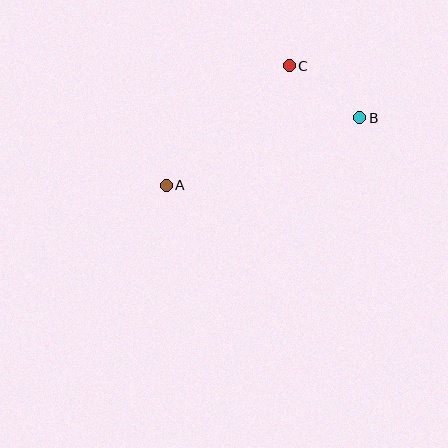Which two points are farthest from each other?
Points A and B are farthest from each other.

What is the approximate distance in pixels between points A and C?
The distance between A and C is approximately 172 pixels.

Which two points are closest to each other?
Points B and C are closest to each other.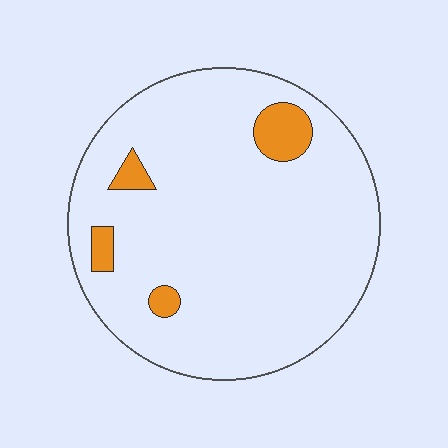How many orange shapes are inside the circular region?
4.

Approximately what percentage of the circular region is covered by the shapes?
Approximately 10%.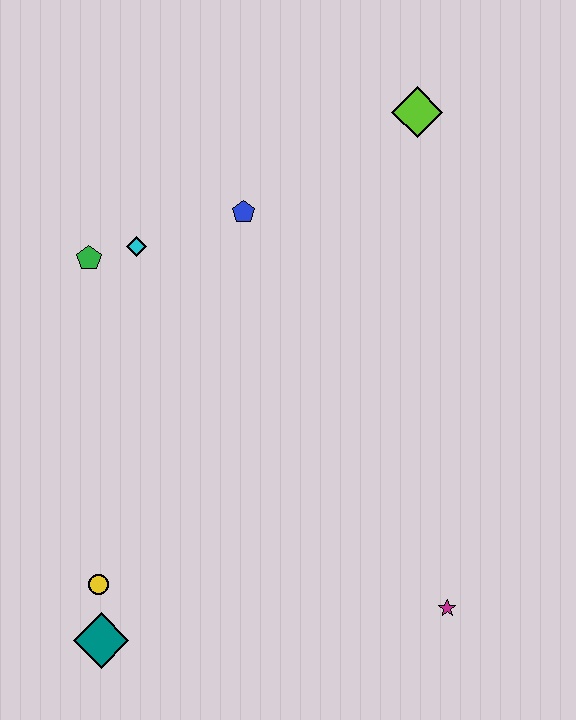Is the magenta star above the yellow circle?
No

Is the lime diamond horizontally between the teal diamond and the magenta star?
Yes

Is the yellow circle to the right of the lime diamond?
No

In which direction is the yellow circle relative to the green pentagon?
The yellow circle is below the green pentagon.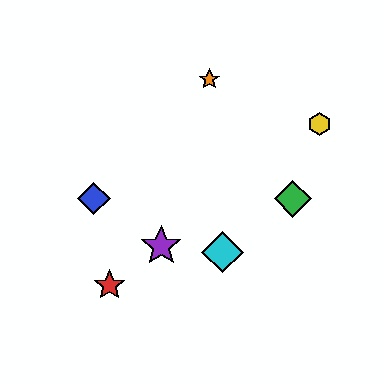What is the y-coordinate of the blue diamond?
The blue diamond is at y≈199.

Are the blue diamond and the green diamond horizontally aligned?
Yes, both are at y≈199.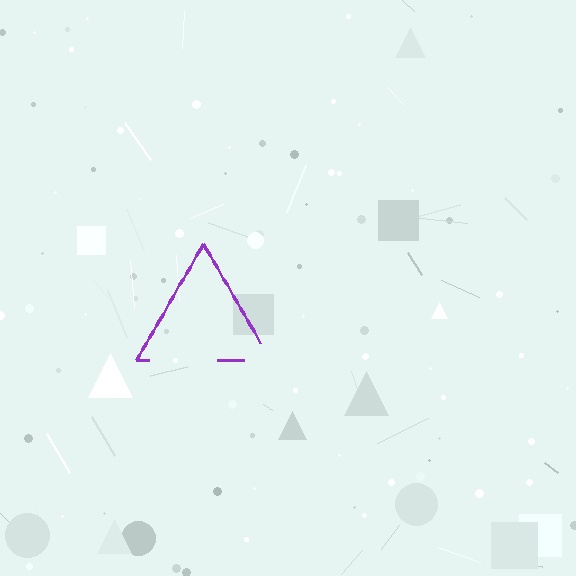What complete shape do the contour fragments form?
The contour fragments form a triangle.